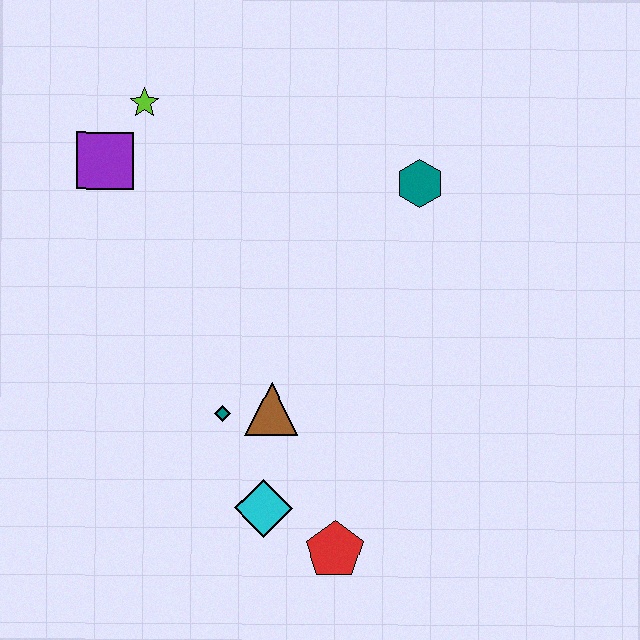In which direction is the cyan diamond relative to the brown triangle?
The cyan diamond is below the brown triangle.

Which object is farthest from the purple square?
The red pentagon is farthest from the purple square.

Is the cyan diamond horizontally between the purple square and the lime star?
No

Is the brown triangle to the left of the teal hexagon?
Yes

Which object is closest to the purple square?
The lime star is closest to the purple square.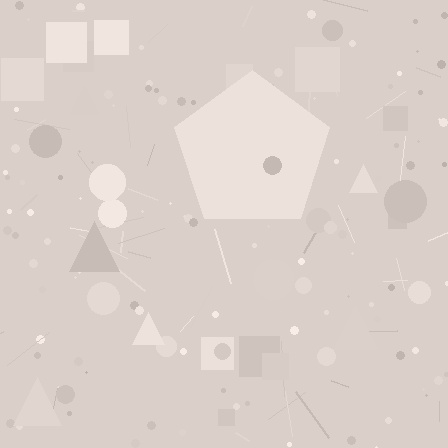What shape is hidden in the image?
A pentagon is hidden in the image.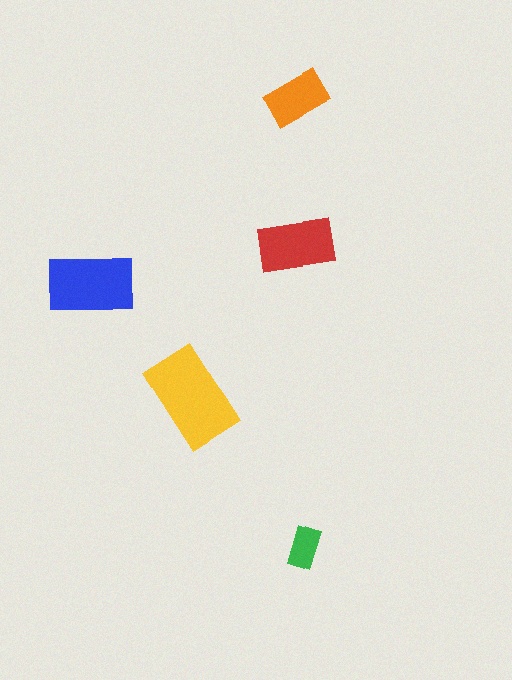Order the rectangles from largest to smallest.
the yellow one, the blue one, the red one, the orange one, the green one.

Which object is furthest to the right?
The green rectangle is rightmost.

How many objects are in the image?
There are 5 objects in the image.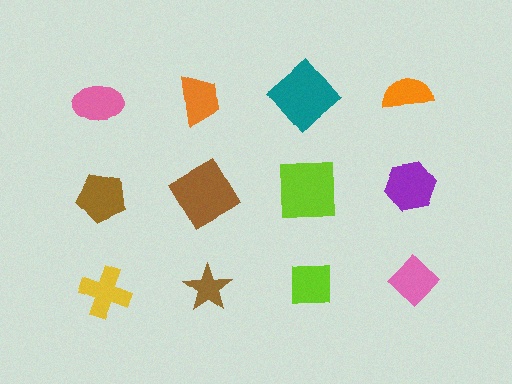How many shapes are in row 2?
4 shapes.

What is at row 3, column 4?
A pink diamond.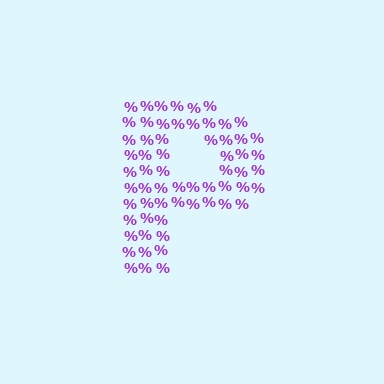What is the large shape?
The large shape is the letter P.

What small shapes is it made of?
It is made of small percent signs.